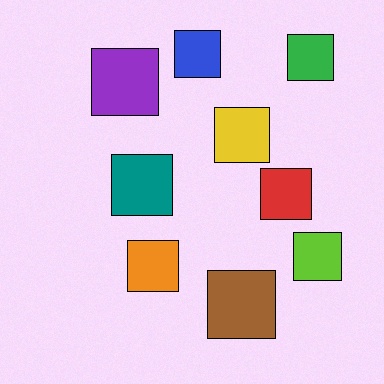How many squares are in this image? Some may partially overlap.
There are 9 squares.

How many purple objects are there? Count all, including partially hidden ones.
There is 1 purple object.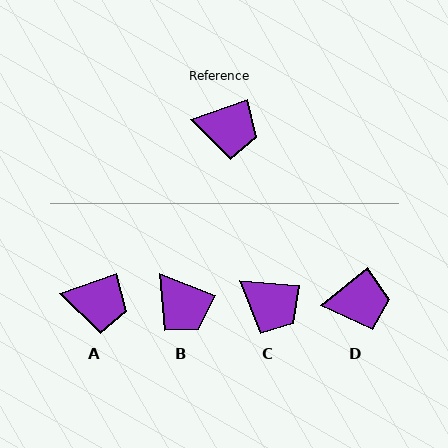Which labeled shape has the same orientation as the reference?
A.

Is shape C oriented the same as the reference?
No, it is off by about 23 degrees.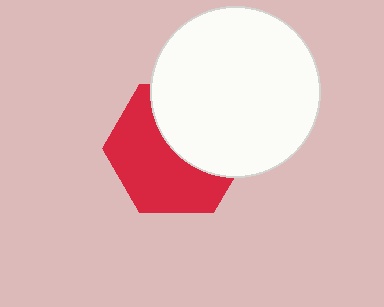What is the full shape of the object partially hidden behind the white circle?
The partially hidden object is a red hexagon.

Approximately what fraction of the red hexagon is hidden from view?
Roughly 45% of the red hexagon is hidden behind the white circle.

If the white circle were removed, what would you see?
You would see the complete red hexagon.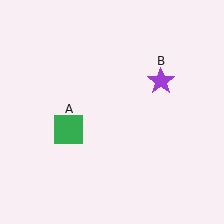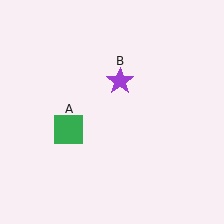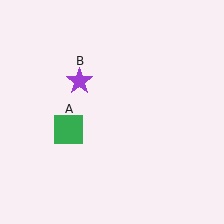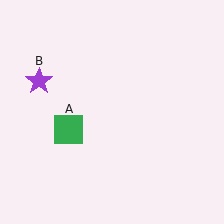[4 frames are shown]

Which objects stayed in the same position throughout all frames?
Green square (object A) remained stationary.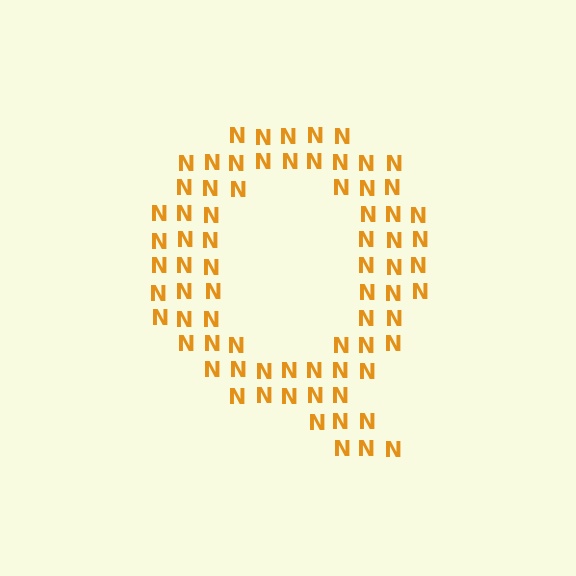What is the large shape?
The large shape is the letter Q.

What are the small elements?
The small elements are letter N's.